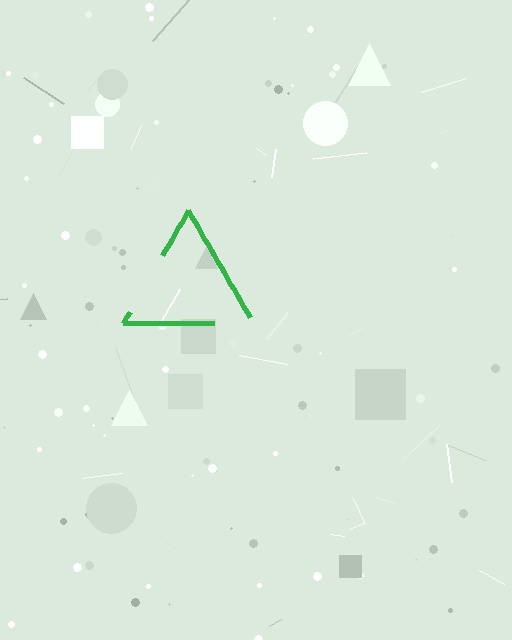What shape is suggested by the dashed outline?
The dashed outline suggests a triangle.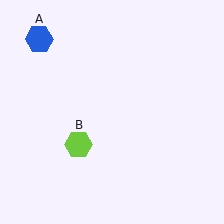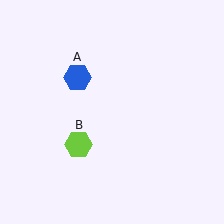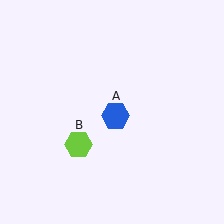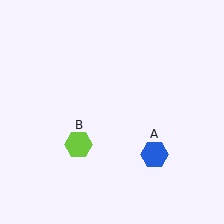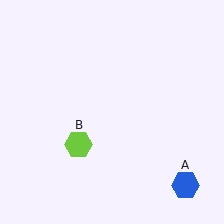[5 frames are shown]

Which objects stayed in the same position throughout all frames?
Lime hexagon (object B) remained stationary.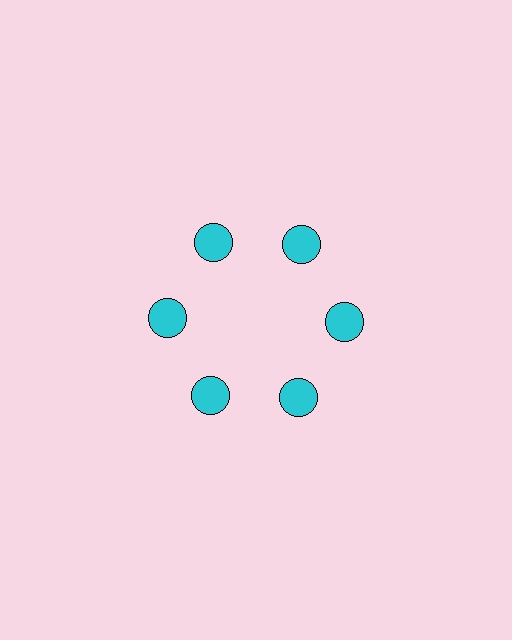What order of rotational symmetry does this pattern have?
This pattern has 6-fold rotational symmetry.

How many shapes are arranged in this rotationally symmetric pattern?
There are 6 shapes, arranged in 6 groups of 1.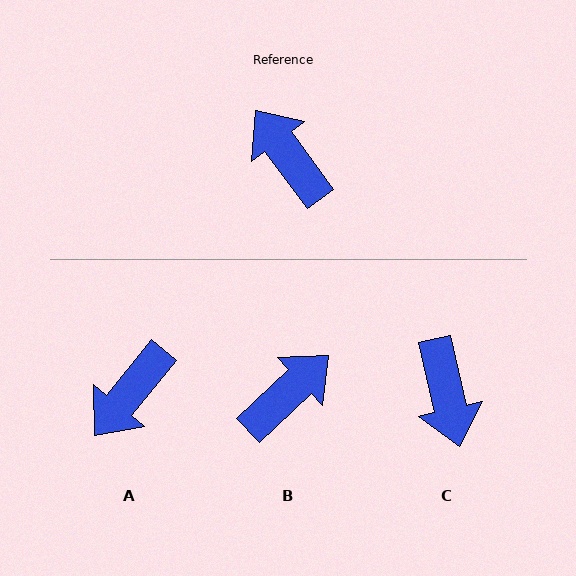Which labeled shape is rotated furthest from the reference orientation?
C, about 157 degrees away.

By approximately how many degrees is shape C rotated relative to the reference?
Approximately 157 degrees counter-clockwise.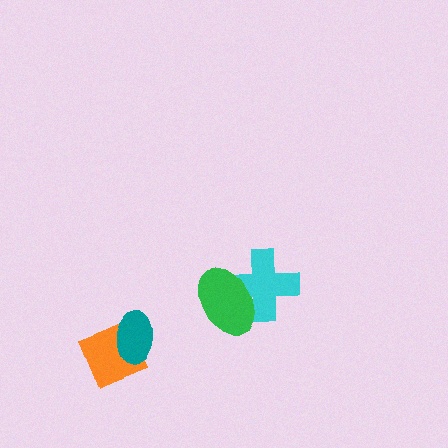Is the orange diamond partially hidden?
Yes, it is partially covered by another shape.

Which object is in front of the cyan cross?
The green ellipse is in front of the cyan cross.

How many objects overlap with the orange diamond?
1 object overlaps with the orange diamond.